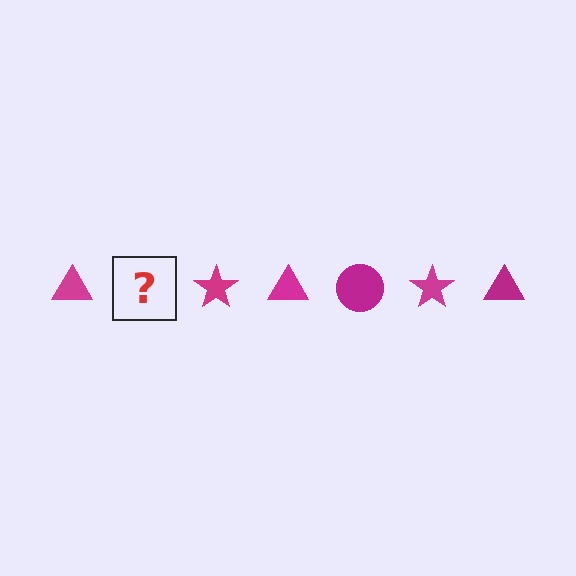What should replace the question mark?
The question mark should be replaced with a magenta circle.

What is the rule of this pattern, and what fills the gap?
The rule is that the pattern cycles through triangle, circle, star shapes in magenta. The gap should be filled with a magenta circle.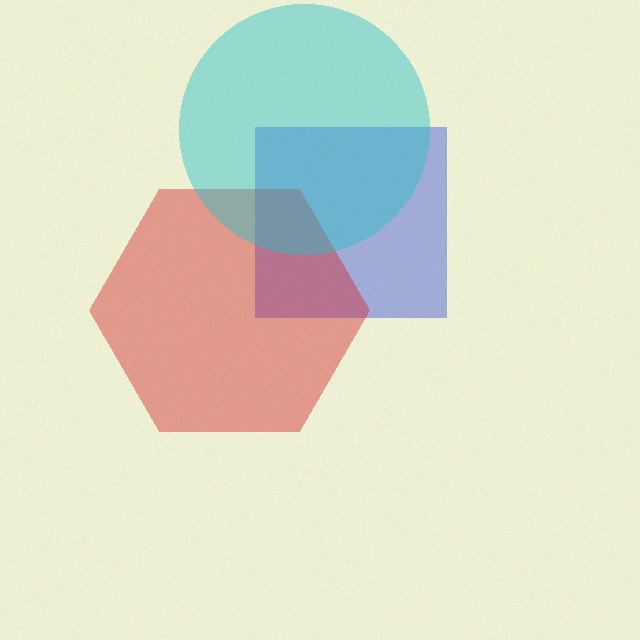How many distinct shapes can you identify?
There are 3 distinct shapes: a blue square, a red hexagon, a cyan circle.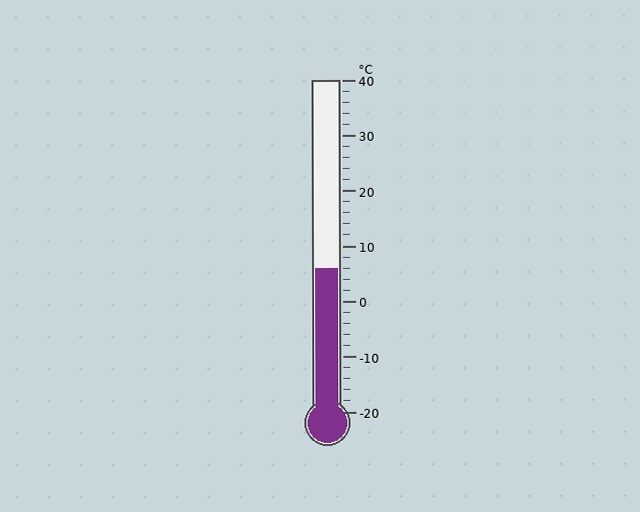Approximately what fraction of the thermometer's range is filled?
The thermometer is filled to approximately 45% of its range.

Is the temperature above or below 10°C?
The temperature is below 10°C.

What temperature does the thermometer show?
The thermometer shows approximately 6°C.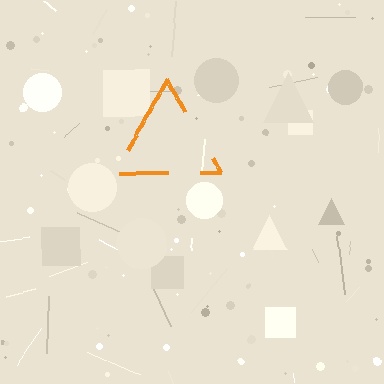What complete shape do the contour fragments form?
The contour fragments form a triangle.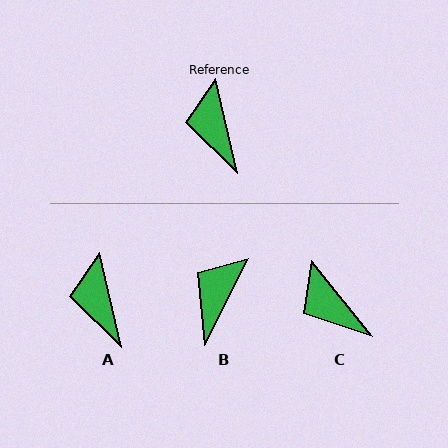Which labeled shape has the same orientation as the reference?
A.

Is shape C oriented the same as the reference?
No, it is off by about 26 degrees.